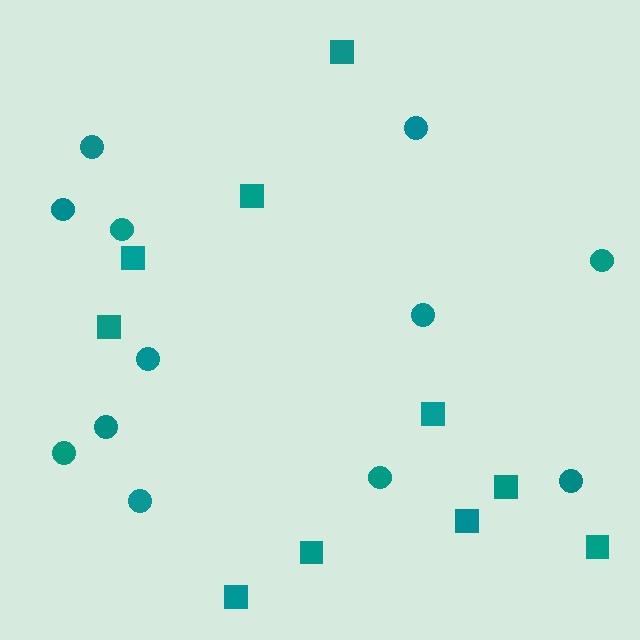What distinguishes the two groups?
There are 2 groups: one group of circles (12) and one group of squares (10).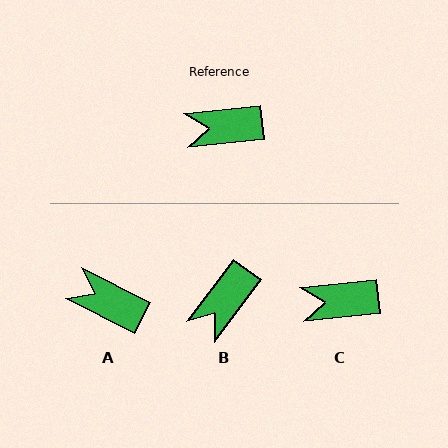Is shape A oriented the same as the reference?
No, it is off by about 33 degrees.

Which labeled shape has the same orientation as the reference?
C.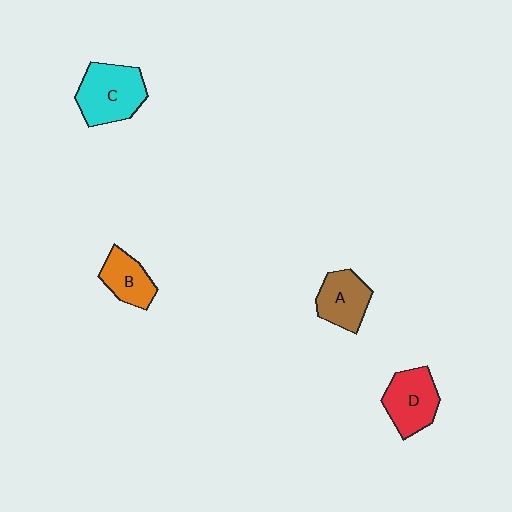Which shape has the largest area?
Shape C (cyan).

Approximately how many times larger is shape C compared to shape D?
Approximately 1.2 times.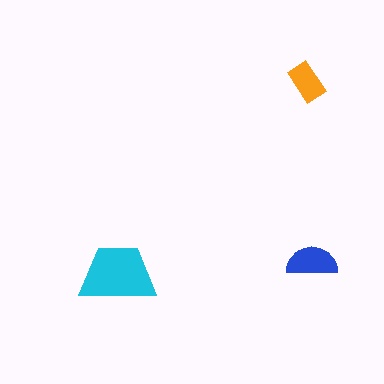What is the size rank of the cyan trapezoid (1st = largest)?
1st.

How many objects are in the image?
There are 3 objects in the image.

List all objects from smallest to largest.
The orange rectangle, the blue semicircle, the cyan trapezoid.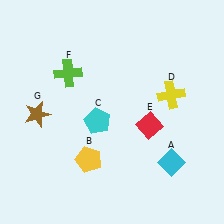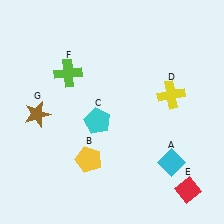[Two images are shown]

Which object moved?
The red diamond (E) moved down.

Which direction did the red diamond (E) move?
The red diamond (E) moved down.